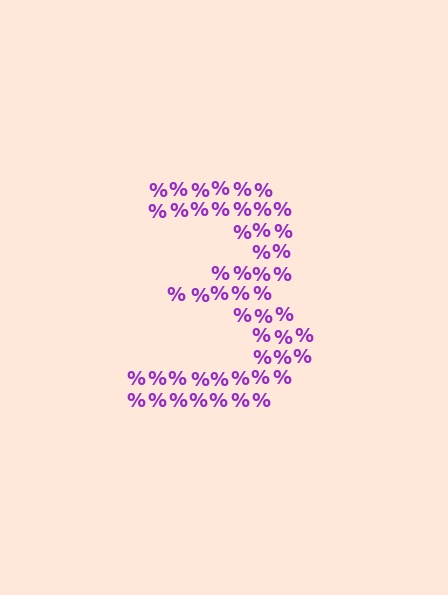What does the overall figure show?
The overall figure shows the digit 3.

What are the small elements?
The small elements are percent signs.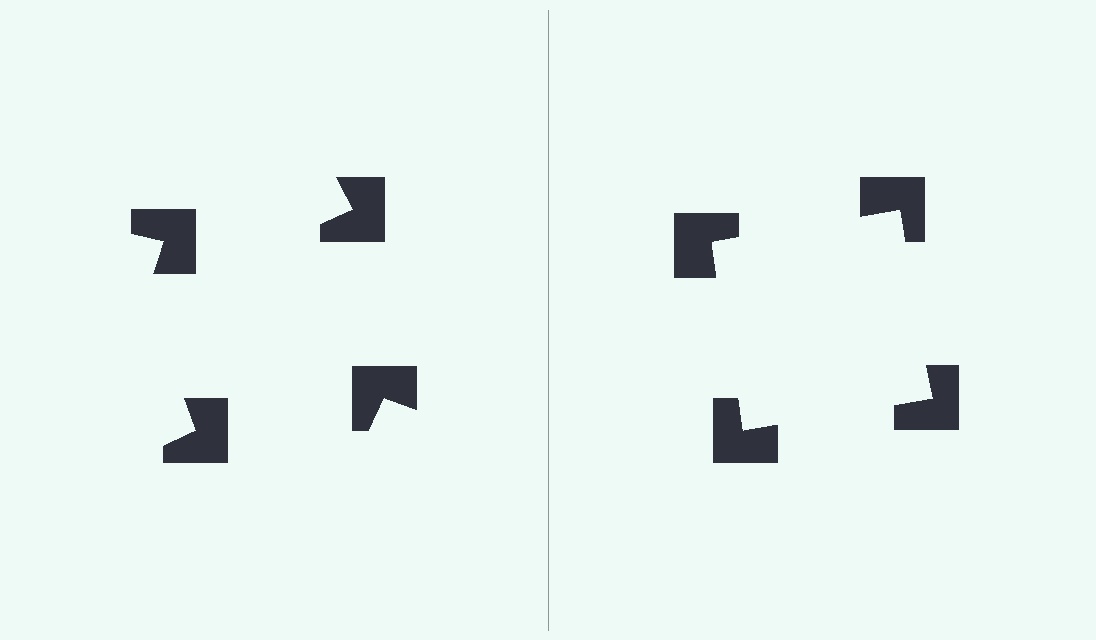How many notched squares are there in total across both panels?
8 — 4 on each side.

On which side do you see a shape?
An illusory square appears on the right side. On the left side the wedge cuts are rotated, so no coherent shape forms.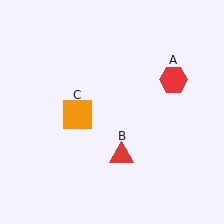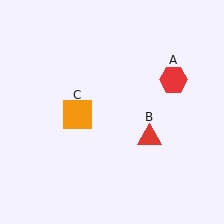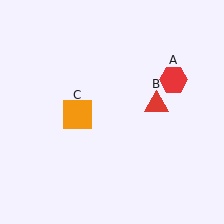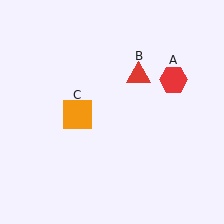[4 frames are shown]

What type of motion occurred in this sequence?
The red triangle (object B) rotated counterclockwise around the center of the scene.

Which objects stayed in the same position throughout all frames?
Red hexagon (object A) and orange square (object C) remained stationary.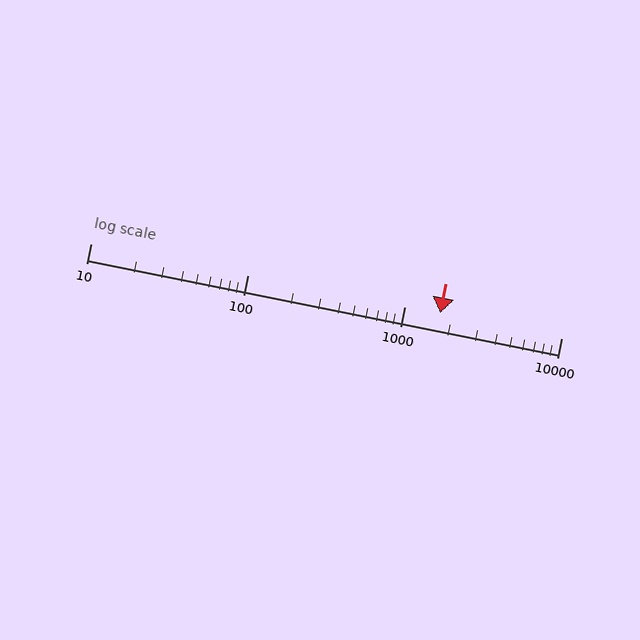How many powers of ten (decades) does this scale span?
The scale spans 3 decades, from 10 to 10000.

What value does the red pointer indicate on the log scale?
The pointer indicates approximately 1700.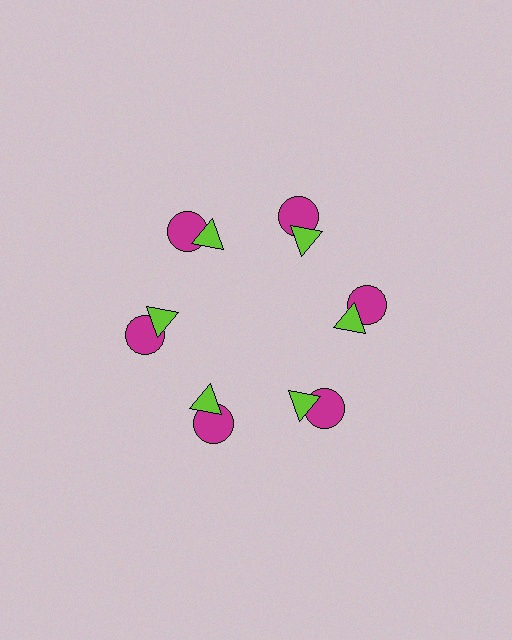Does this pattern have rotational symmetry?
Yes, this pattern has 6-fold rotational symmetry. It looks the same after rotating 60 degrees around the center.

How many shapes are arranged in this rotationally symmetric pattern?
There are 12 shapes, arranged in 6 groups of 2.